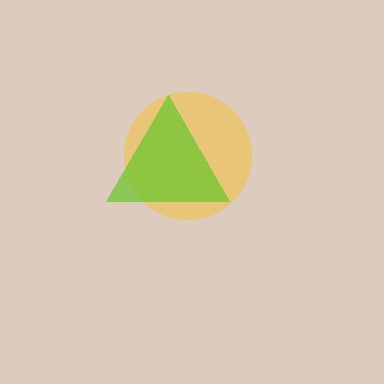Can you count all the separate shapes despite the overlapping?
Yes, there are 2 separate shapes.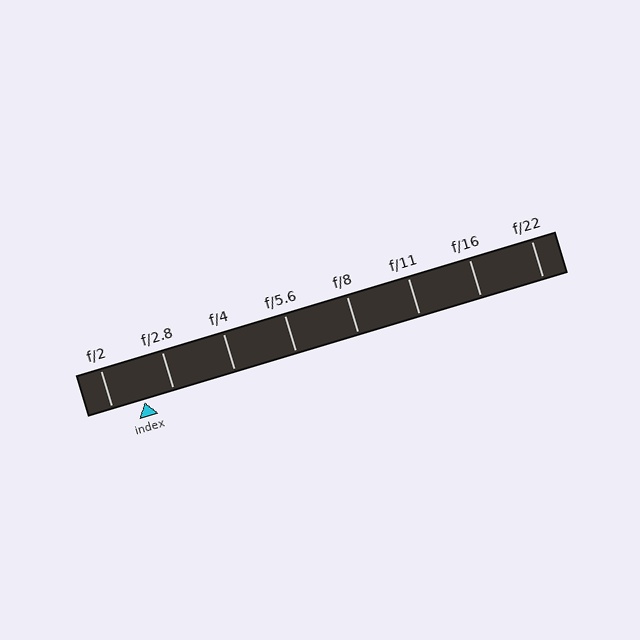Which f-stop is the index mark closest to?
The index mark is closest to f/2.8.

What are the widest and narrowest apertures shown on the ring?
The widest aperture shown is f/2 and the narrowest is f/22.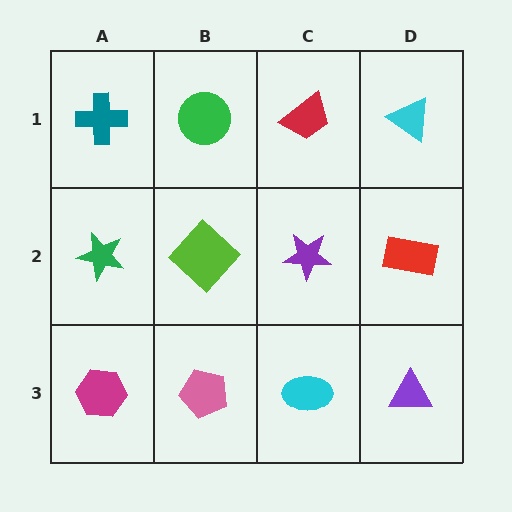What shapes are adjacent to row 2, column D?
A cyan triangle (row 1, column D), a purple triangle (row 3, column D), a purple star (row 2, column C).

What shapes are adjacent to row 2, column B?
A green circle (row 1, column B), a pink pentagon (row 3, column B), a green star (row 2, column A), a purple star (row 2, column C).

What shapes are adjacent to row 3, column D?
A red rectangle (row 2, column D), a cyan ellipse (row 3, column C).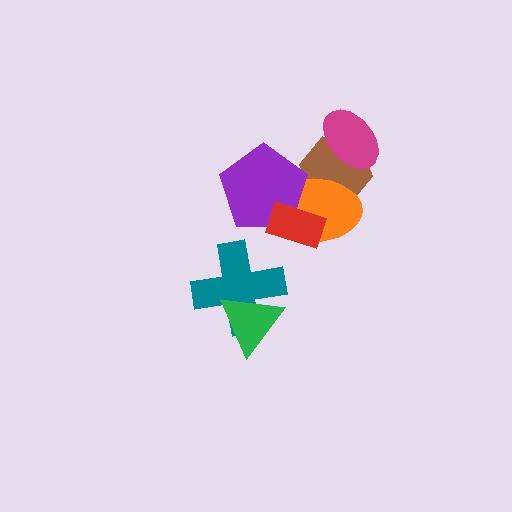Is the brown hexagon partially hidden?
Yes, it is partially covered by another shape.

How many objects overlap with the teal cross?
1 object overlaps with the teal cross.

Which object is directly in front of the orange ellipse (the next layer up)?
The purple pentagon is directly in front of the orange ellipse.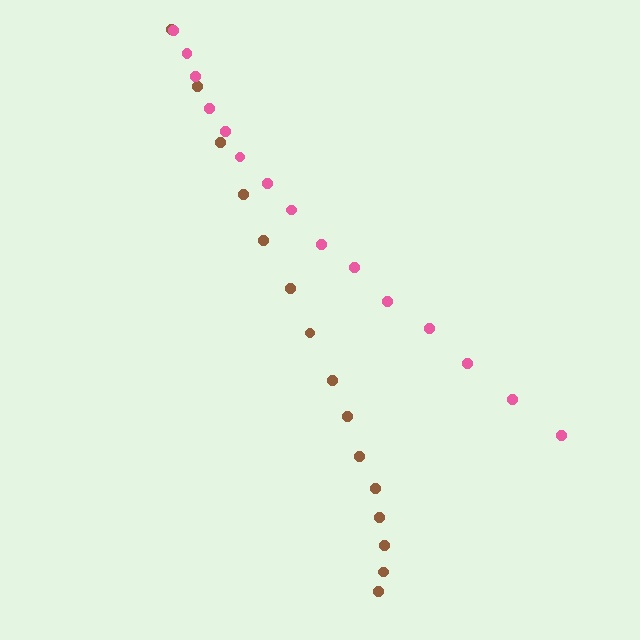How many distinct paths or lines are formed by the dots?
There are 2 distinct paths.